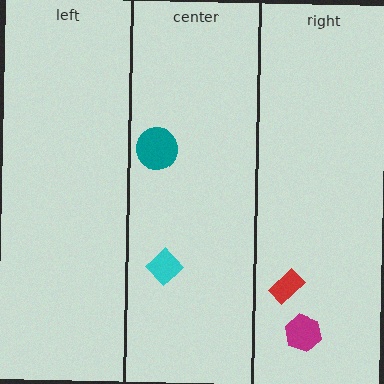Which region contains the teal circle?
The center region.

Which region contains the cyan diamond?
The center region.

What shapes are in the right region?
The magenta hexagon, the red rectangle.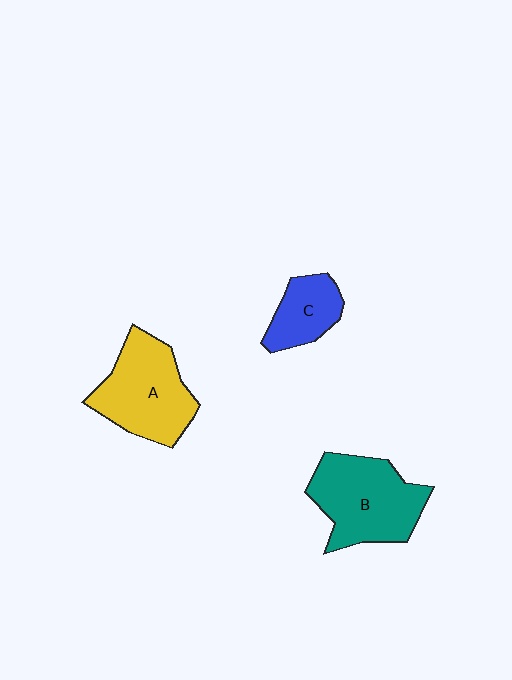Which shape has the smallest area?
Shape C (blue).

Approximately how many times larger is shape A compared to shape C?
Approximately 1.9 times.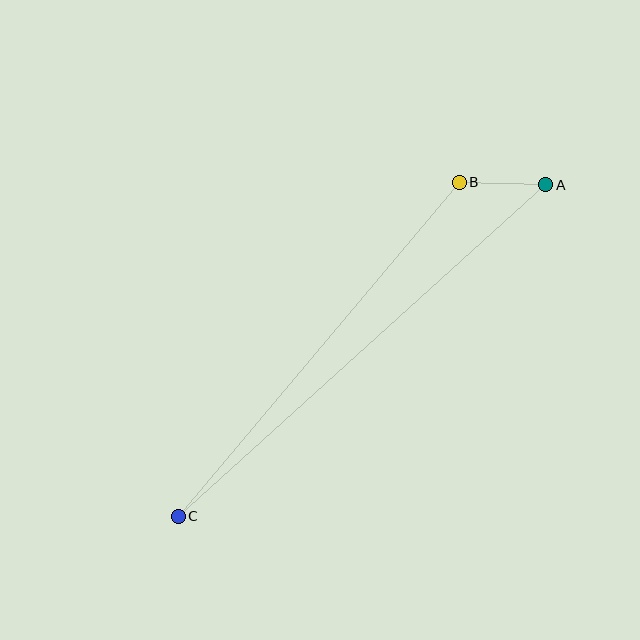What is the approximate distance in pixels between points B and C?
The distance between B and C is approximately 437 pixels.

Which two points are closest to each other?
Points A and B are closest to each other.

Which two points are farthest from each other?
Points A and C are farthest from each other.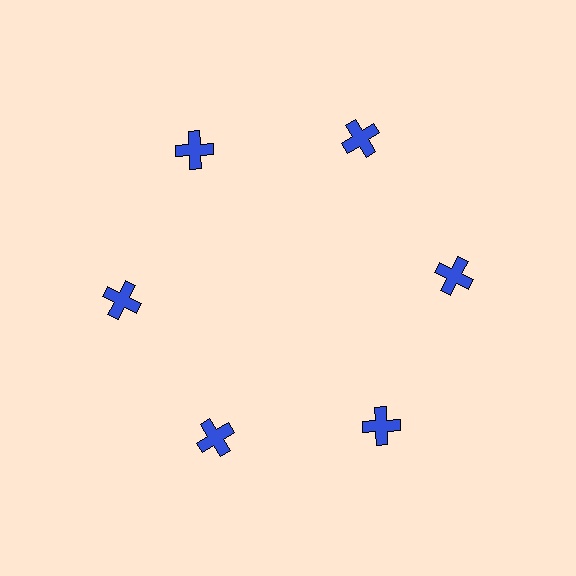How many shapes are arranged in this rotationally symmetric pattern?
There are 6 shapes, arranged in 6 groups of 1.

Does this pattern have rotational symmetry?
Yes, this pattern has 6-fold rotational symmetry. It looks the same after rotating 60 degrees around the center.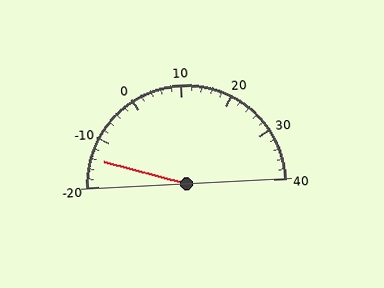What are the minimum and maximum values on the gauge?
The gauge ranges from -20 to 40.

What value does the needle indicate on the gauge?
The needle indicates approximately -14.